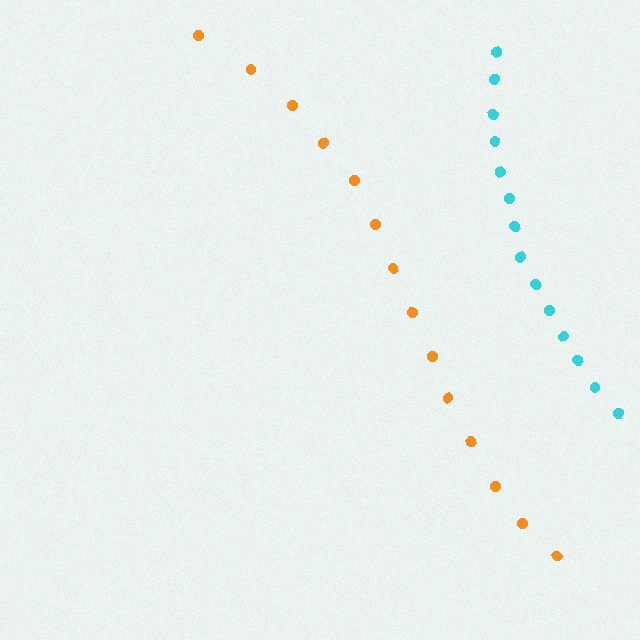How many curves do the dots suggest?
There are 2 distinct paths.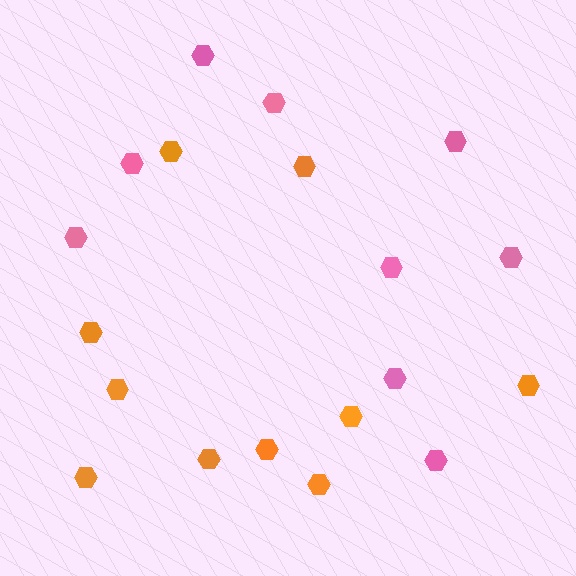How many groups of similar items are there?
There are 2 groups: one group of pink hexagons (9) and one group of orange hexagons (10).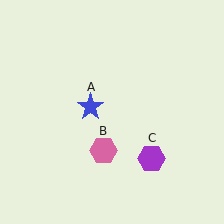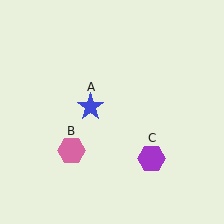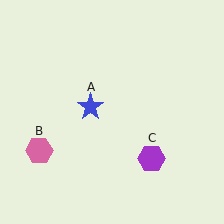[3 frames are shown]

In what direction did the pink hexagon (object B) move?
The pink hexagon (object B) moved left.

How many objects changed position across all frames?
1 object changed position: pink hexagon (object B).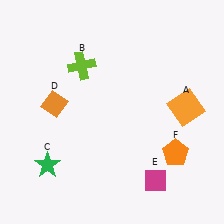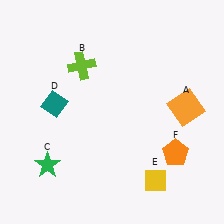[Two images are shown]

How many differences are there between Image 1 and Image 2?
There are 2 differences between the two images.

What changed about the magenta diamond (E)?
In Image 1, E is magenta. In Image 2, it changed to yellow.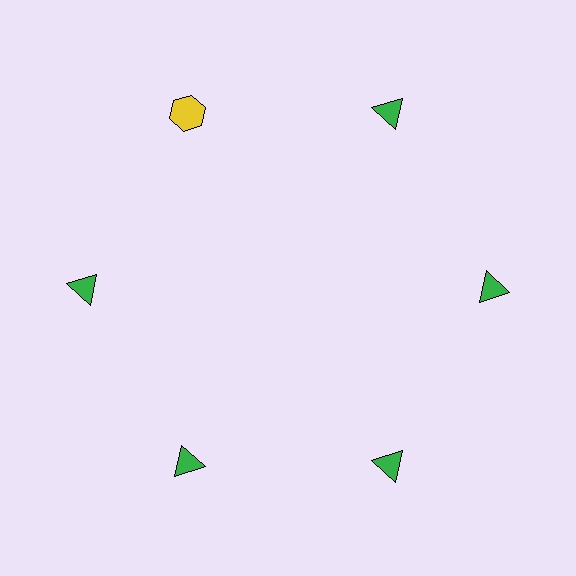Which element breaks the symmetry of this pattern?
The yellow hexagon at roughly the 11 o'clock position breaks the symmetry. All other shapes are green triangles.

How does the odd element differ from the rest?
It differs in both color (yellow instead of green) and shape (hexagon instead of triangle).